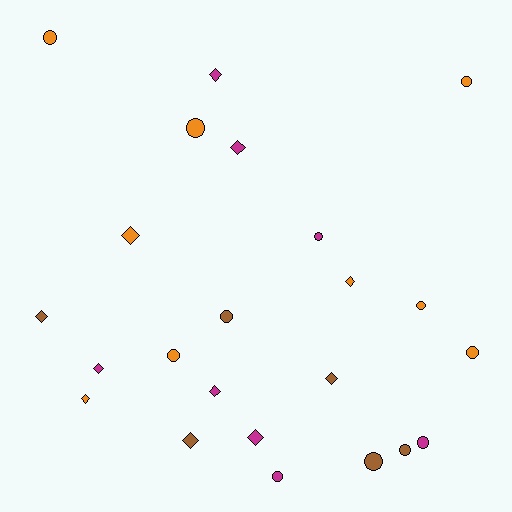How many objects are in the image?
There are 23 objects.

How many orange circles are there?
There are 6 orange circles.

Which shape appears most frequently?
Circle, with 12 objects.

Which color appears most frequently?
Orange, with 9 objects.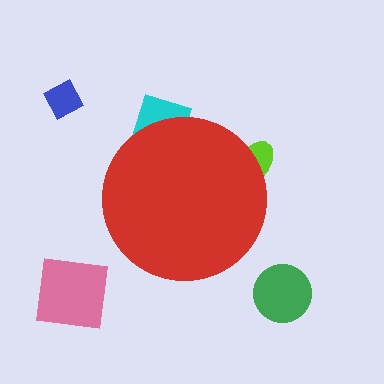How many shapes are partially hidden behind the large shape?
2 shapes are partially hidden.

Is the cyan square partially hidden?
Yes, the cyan square is partially hidden behind the red circle.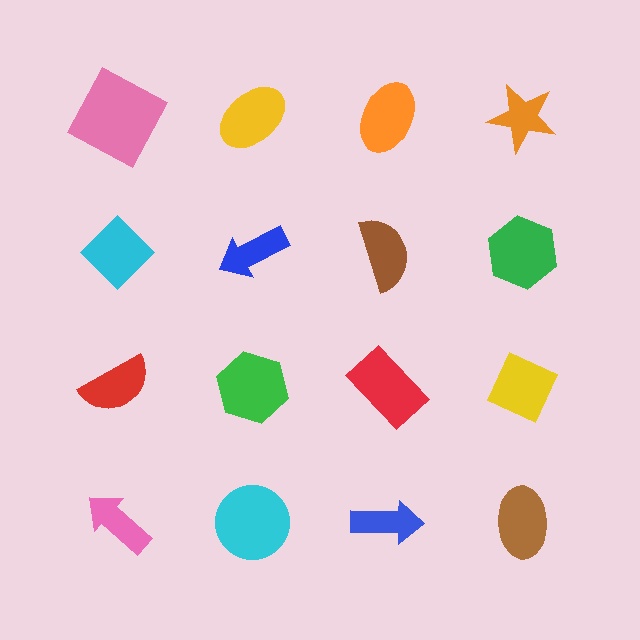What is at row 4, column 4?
A brown ellipse.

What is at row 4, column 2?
A cyan circle.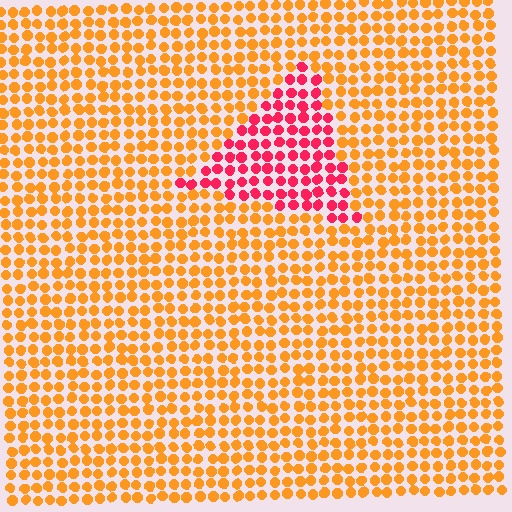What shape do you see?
I see a triangle.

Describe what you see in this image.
The image is filled with small orange elements in a uniform arrangement. A triangle-shaped region is visible where the elements are tinted to a slightly different hue, forming a subtle color boundary.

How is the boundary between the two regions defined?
The boundary is defined purely by a slight shift in hue (about 49 degrees). Spacing, size, and orientation are identical on both sides.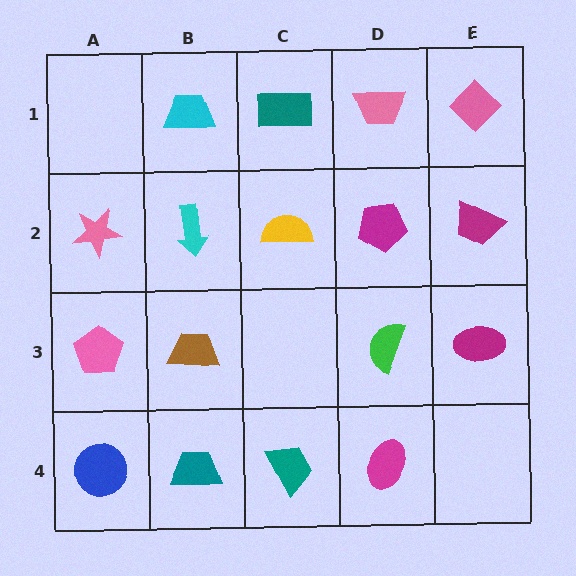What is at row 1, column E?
A pink diamond.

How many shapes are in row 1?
4 shapes.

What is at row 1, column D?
A pink trapezoid.